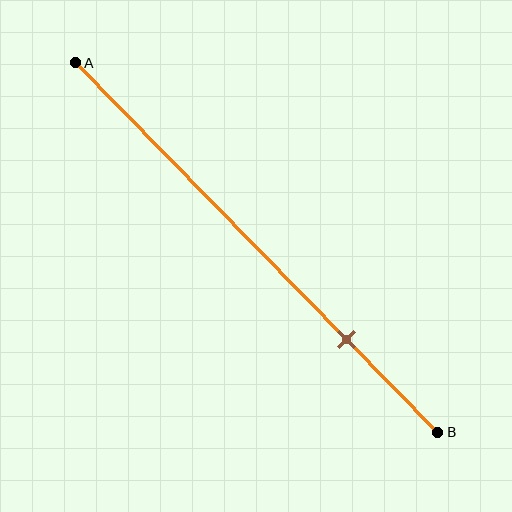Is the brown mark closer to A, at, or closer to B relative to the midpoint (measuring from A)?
The brown mark is closer to point B than the midpoint of segment AB.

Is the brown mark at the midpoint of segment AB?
No, the mark is at about 75% from A, not at the 50% midpoint.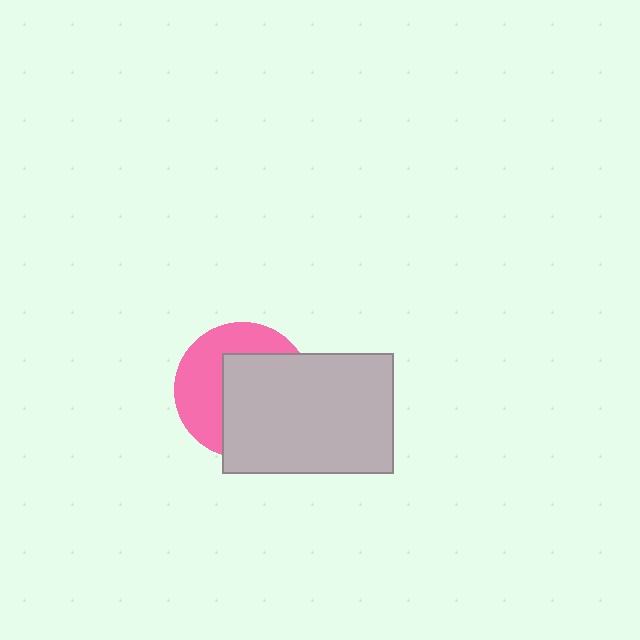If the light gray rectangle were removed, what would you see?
You would see the complete pink circle.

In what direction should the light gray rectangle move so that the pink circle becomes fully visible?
The light gray rectangle should move right. That is the shortest direction to clear the overlap and leave the pink circle fully visible.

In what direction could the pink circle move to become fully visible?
The pink circle could move left. That would shift it out from behind the light gray rectangle entirely.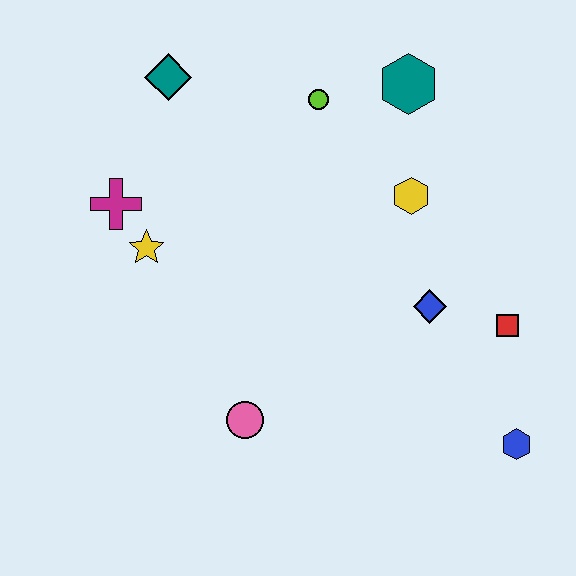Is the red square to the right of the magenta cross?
Yes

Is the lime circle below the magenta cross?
No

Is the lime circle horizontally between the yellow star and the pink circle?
No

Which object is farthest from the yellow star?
The blue hexagon is farthest from the yellow star.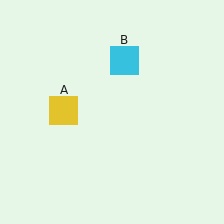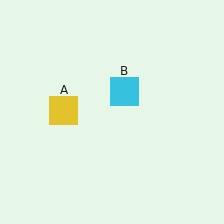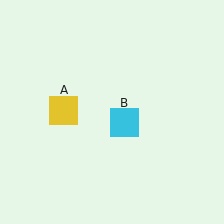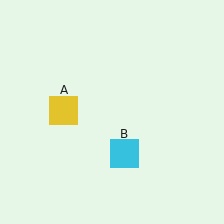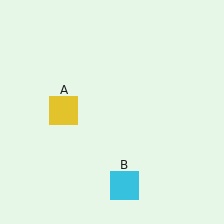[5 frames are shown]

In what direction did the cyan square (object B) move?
The cyan square (object B) moved down.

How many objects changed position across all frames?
1 object changed position: cyan square (object B).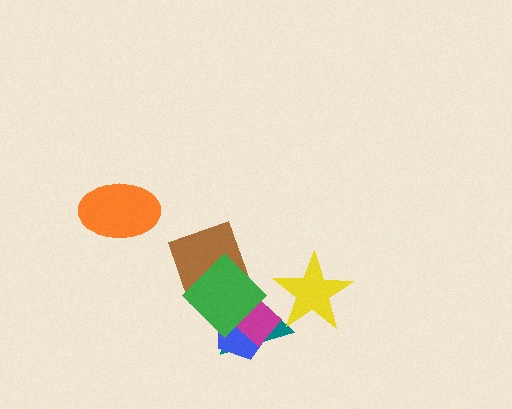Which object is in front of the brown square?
The green diamond is in front of the brown square.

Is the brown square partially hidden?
Yes, it is partially covered by another shape.